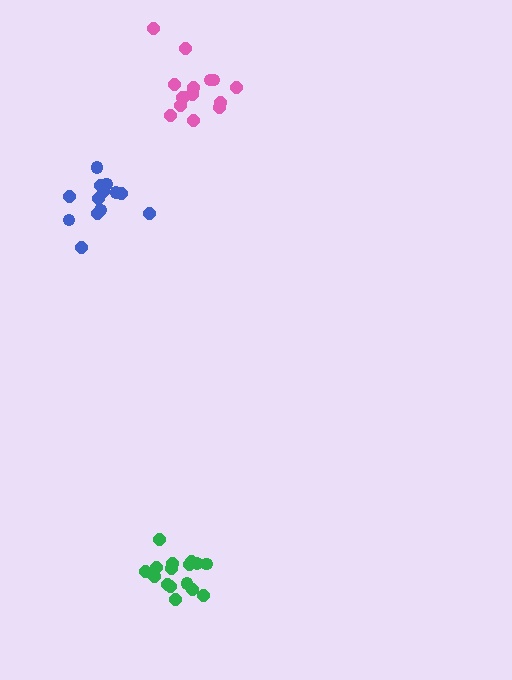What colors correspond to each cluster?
The clusters are colored: pink, blue, green.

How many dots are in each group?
Group 1: 16 dots, Group 2: 13 dots, Group 3: 16 dots (45 total).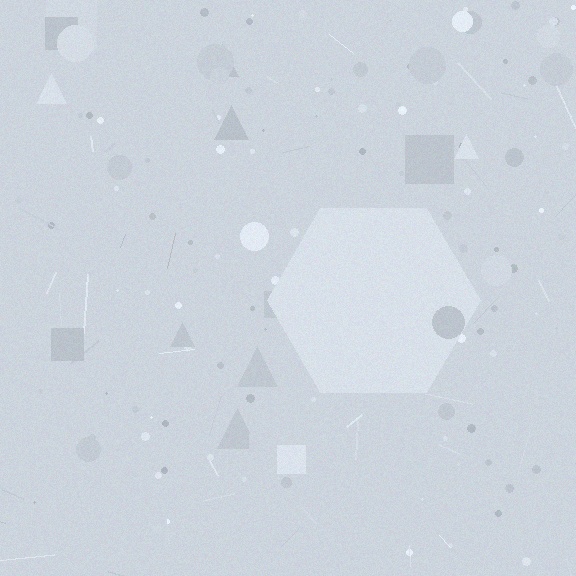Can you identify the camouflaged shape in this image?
The camouflaged shape is a hexagon.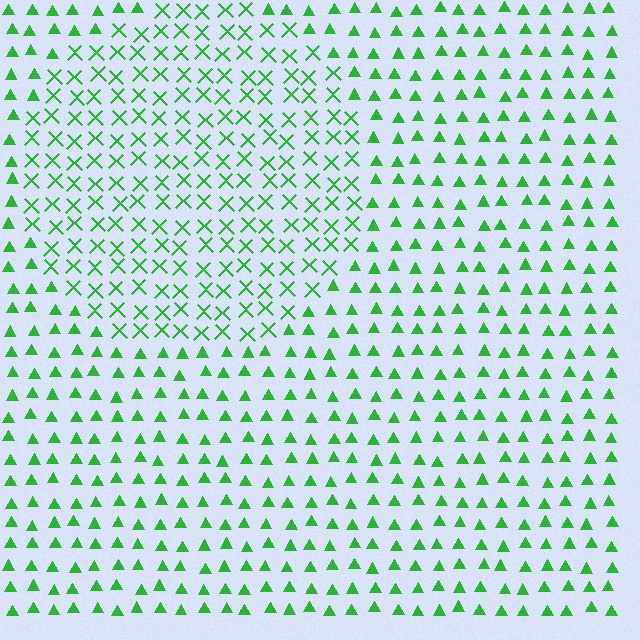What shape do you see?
I see a circle.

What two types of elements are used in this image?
The image uses X marks inside the circle region and triangles outside it.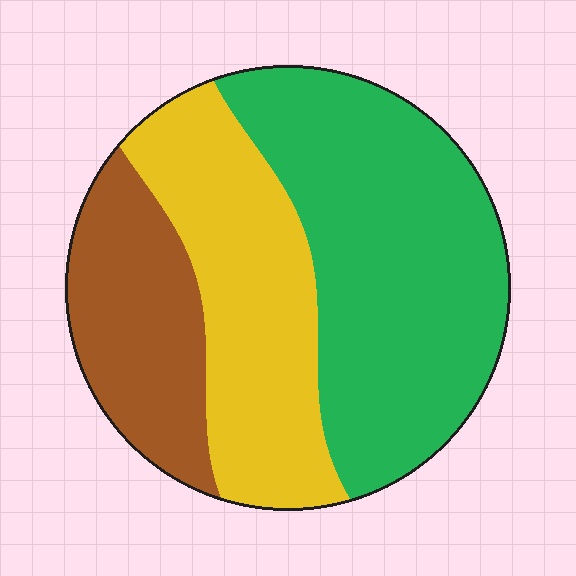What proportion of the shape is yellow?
Yellow covers 32% of the shape.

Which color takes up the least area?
Brown, at roughly 20%.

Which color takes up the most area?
Green, at roughly 45%.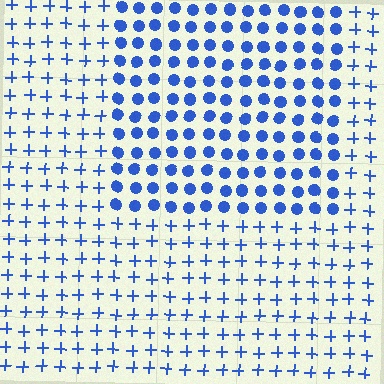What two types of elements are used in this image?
The image uses circles inside the rectangle region and plus signs outside it.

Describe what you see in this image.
The image is filled with small blue elements arranged in a uniform grid. A rectangle-shaped region contains circles, while the surrounding area contains plus signs. The boundary is defined purely by the change in element shape.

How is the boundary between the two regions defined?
The boundary is defined by a change in element shape: circles inside vs. plus signs outside. All elements share the same color and spacing.